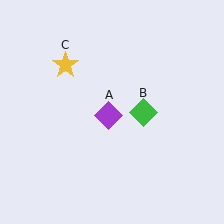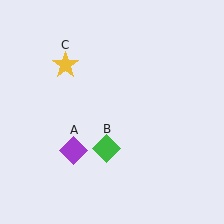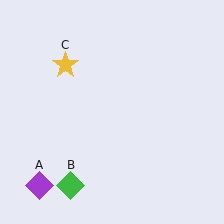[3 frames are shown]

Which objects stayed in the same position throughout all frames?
Yellow star (object C) remained stationary.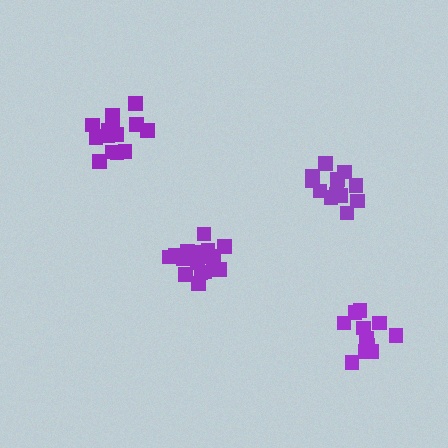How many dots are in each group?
Group 1: 14 dots, Group 2: 17 dots, Group 3: 12 dots, Group 4: 11 dots (54 total).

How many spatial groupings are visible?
There are 4 spatial groupings.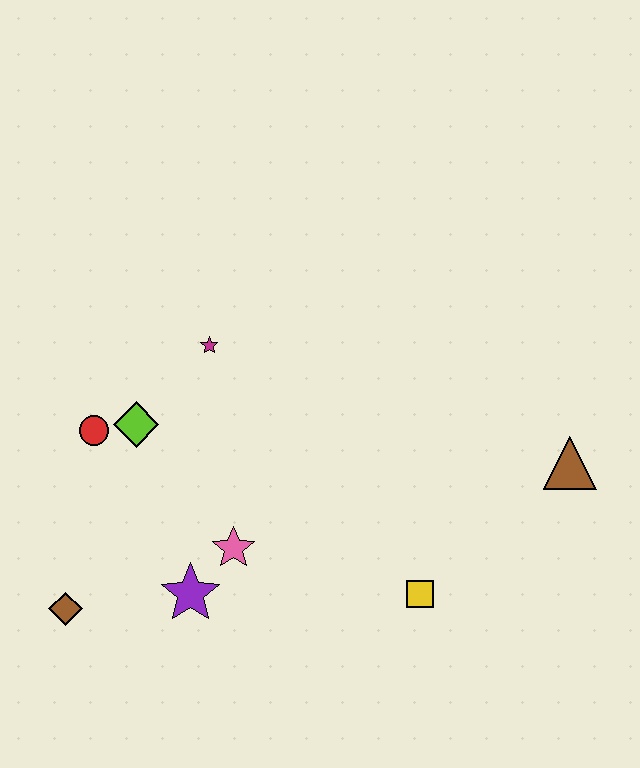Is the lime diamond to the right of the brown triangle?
No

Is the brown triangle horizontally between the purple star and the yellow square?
No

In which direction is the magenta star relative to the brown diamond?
The magenta star is above the brown diamond.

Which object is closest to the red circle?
The lime diamond is closest to the red circle.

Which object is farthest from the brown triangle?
The brown diamond is farthest from the brown triangle.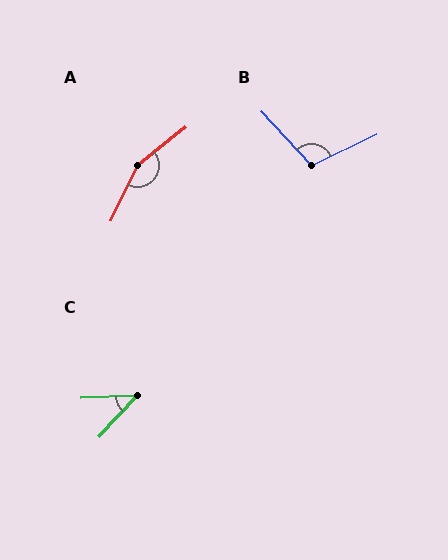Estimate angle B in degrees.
Approximately 107 degrees.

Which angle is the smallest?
C, at approximately 45 degrees.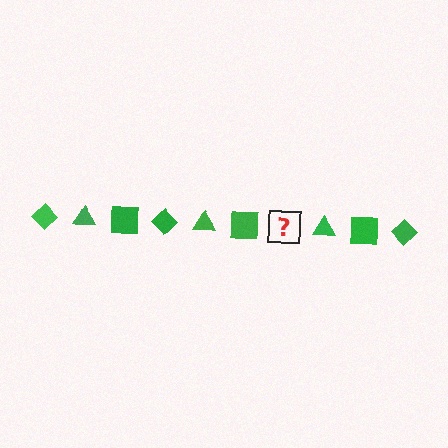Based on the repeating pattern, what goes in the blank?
The blank should be a green diamond.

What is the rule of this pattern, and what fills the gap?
The rule is that the pattern cycles through diamond, triangle, square shapes in green. The gap should be filled with a green diamond.